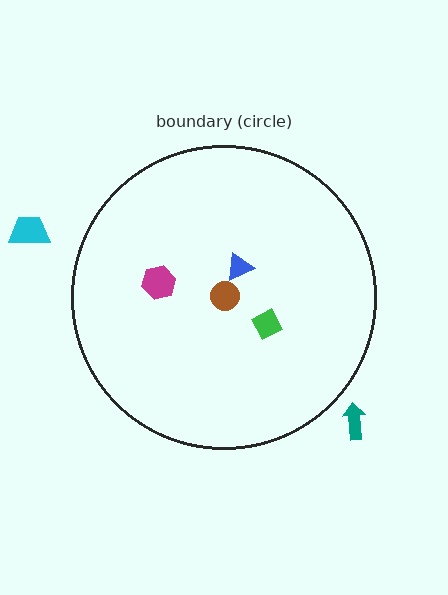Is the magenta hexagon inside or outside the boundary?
Inside.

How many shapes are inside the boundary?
4 inside, 2 outside.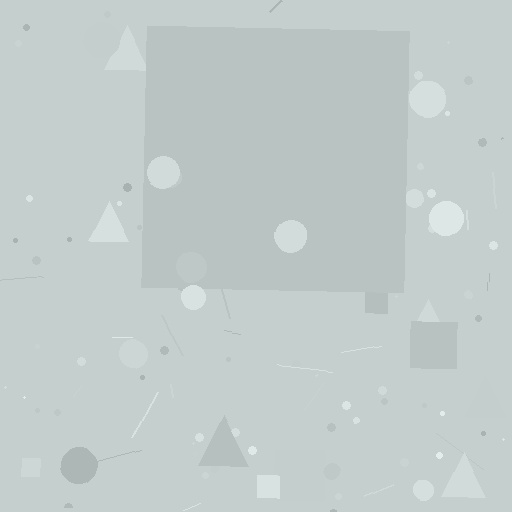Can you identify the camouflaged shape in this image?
The camouflaged shape is a square.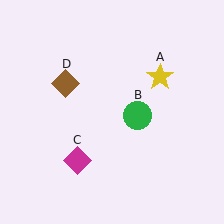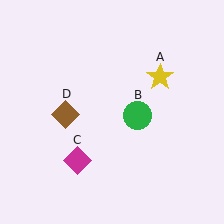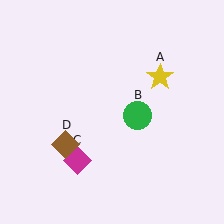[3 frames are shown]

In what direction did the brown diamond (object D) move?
The brown diamond (object D) moved down.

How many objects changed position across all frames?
1 object changed position: brown diamond (object D).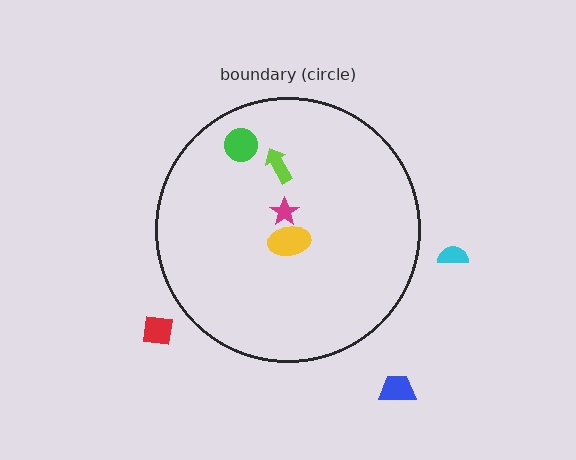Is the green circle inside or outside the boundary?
Inside.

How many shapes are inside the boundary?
4 inside, 3 outside.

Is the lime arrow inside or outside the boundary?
Inside.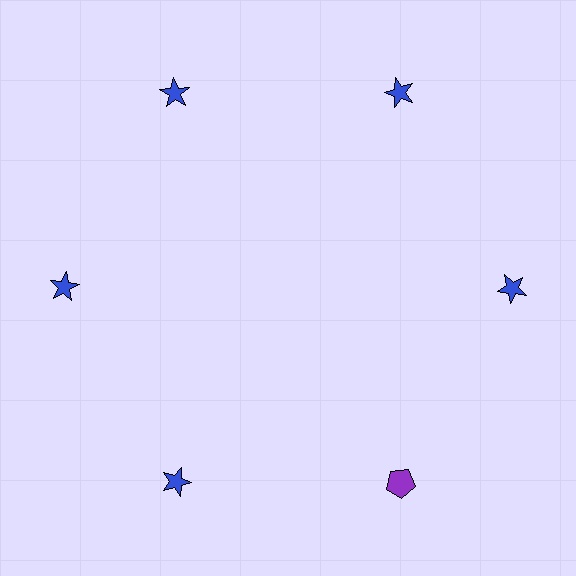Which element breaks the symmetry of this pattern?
The purple pentagon at roughly the 5 o'clock position breaks the symmetry. All other shapes are blue stars.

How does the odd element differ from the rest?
It differs in both color (purple instead of blue) and shape (pentagon instead of star).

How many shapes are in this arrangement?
There are 6 shapes arranged in a ring pattern.